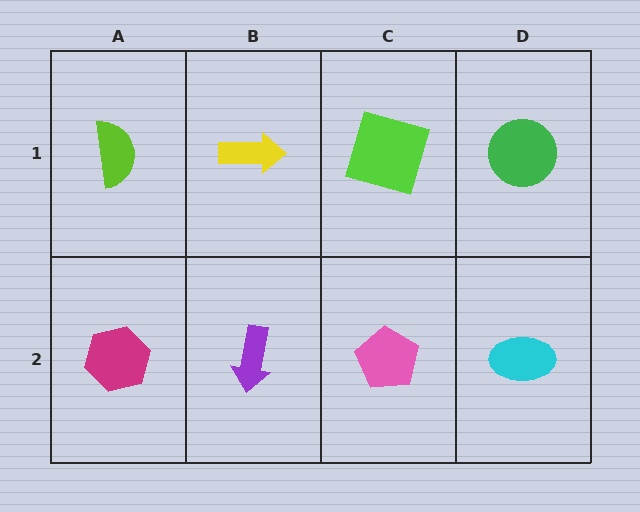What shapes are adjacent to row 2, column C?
A lime square (row 1, column C), a purple arrow (row 2, column B), a cyan ellipse (row 2, column D).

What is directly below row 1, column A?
A magenta hexagon.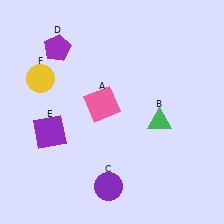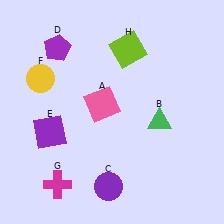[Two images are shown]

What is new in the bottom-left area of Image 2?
A magenta cross (G) was added in the bottom-left area of Image 2.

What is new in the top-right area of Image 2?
A lime square (H) was added in the top-right area of Image 2.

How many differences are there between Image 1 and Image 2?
There are 2 differences between the two images.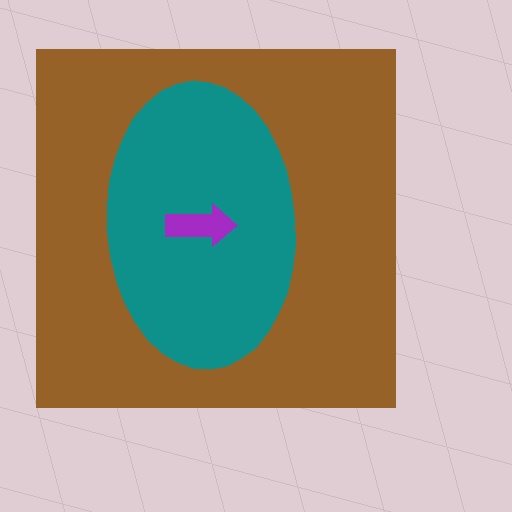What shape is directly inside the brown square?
The teal ellipse.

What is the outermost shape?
The brown square.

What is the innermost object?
The purple arrow.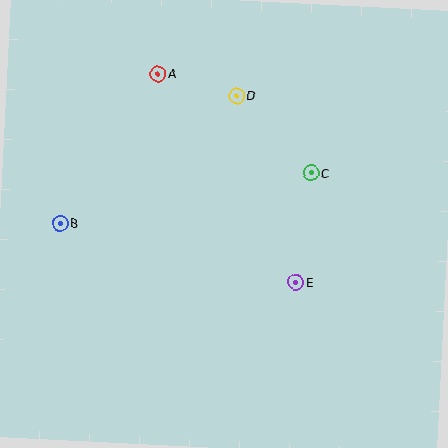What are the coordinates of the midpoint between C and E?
The midpoint between C and E is at (303, 228).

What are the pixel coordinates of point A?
Point A is at (158, 74).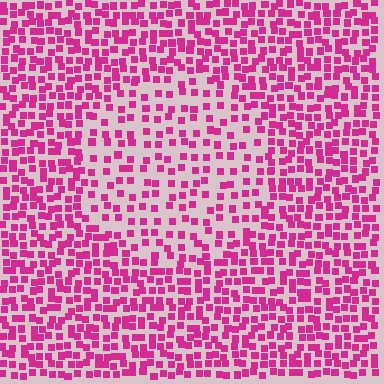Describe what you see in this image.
The image contains small magenta elements arranged at two different densities. A circle-shaped region is visible where the elements are less densely packed than the surrounding area.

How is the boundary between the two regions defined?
The boundary is defined by a change in element density (approximately 1.9x ratio). All elements are the same color, size, and shape.